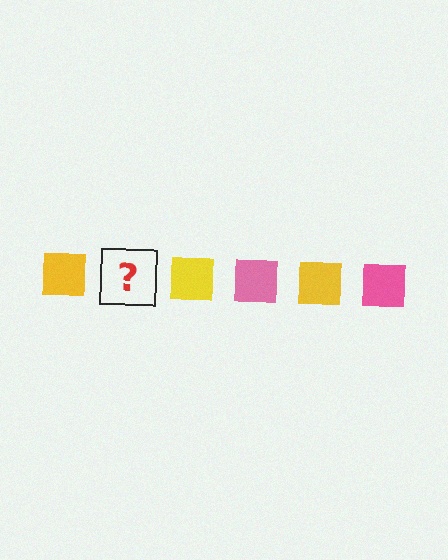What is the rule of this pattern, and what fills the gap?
The rule is that the pattern cycles through yellow, pink squares. The gap should be filled with a pink square.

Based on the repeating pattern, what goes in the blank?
The blank should be a pink square.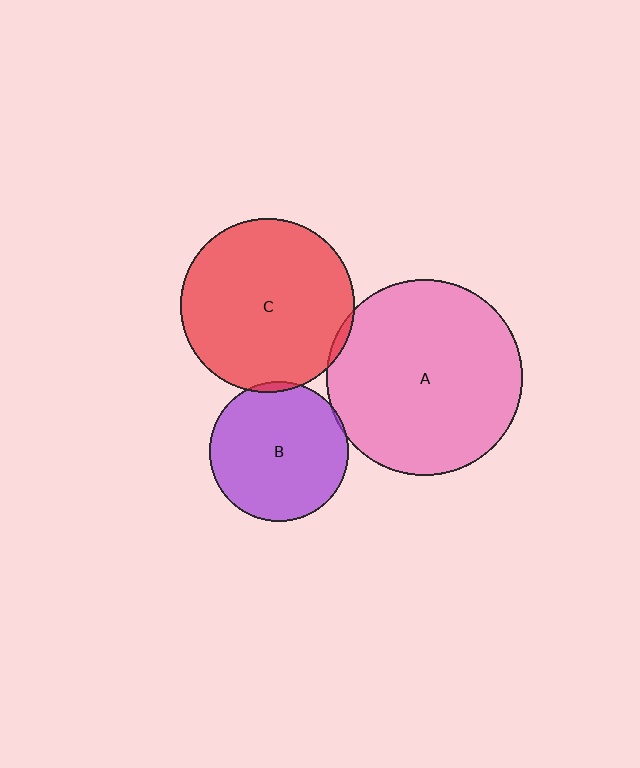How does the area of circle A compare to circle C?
Approximately 1.3 times.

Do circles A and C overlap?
Yes.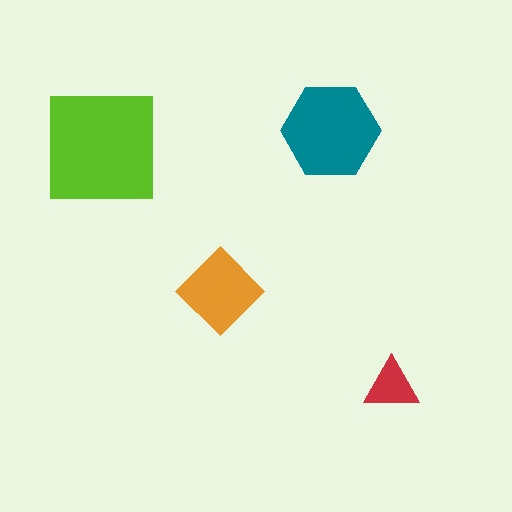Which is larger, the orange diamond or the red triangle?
The orange diamond.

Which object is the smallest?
The red triangle.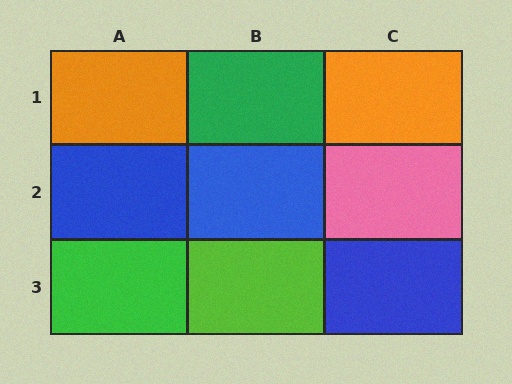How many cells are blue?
3 cells are blue.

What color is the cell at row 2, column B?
Blue.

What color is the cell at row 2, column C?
Pink.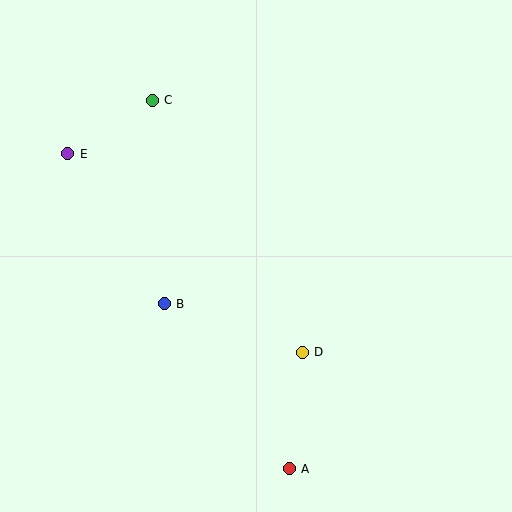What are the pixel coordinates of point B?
Point B is at (164, 304).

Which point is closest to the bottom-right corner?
Point A is closest to the bottom-right corner.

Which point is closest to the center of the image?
Point B at (164, 304) is closest to the center.